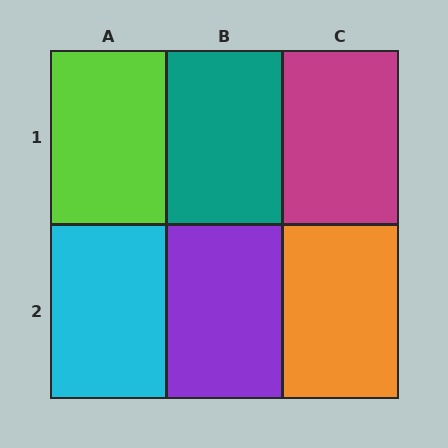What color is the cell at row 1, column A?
Lime.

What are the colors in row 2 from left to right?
Cyan, purple, orange.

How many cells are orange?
1 cell is orange.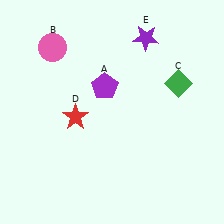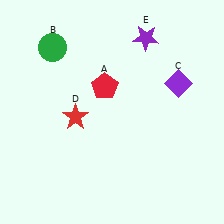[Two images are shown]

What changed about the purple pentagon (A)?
In Image 1, A is purple. In Image 2, it changed to red.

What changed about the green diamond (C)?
In Image 1, C is green. In Image 2, it changed to purple.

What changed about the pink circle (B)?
In Image 1, B is pink. In Image 2, it changed to green.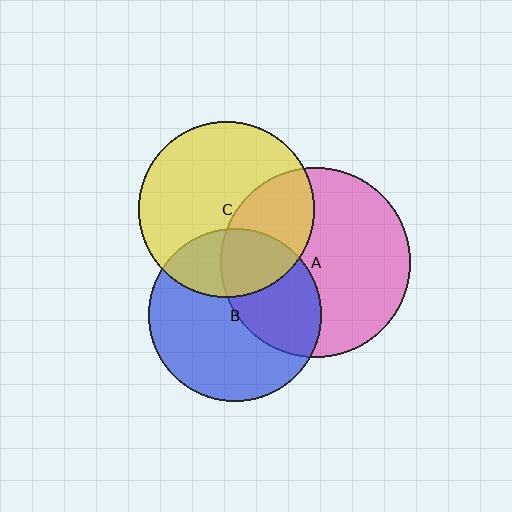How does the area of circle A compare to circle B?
Approximately 1.2 times.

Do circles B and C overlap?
Yes.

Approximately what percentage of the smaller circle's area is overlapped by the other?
Approximately 30%.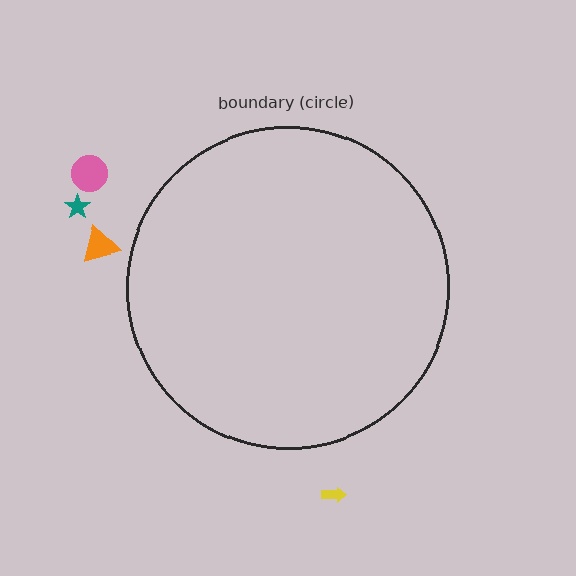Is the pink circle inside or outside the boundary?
Outside.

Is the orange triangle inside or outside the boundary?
Outside.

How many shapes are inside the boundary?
0 inside, 4 outside.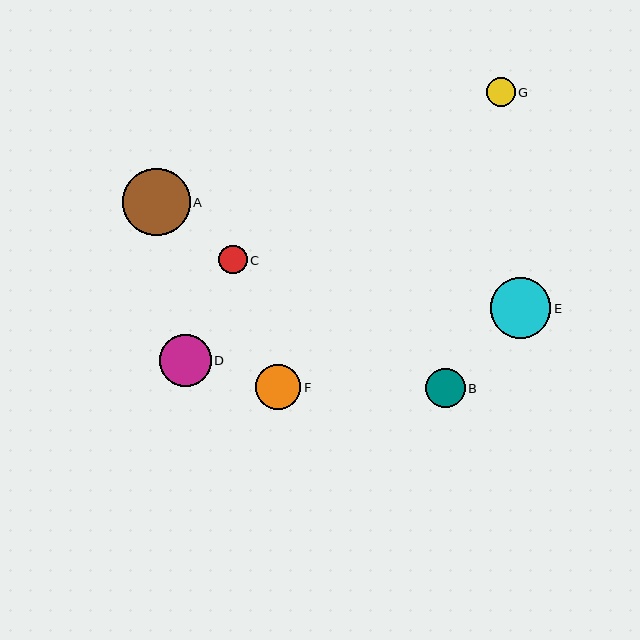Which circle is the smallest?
Circle C is the smallest with a size of approximately 28 pixels.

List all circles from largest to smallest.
From largest to smallest: A, E, D, F, B, G, C.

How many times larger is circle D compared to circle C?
Circle D is approximately 1.8 times the size of circle C.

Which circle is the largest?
Circle A is the largest with a size of approximately 67 pixels.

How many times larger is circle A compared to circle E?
Circle A is approximately 1.1 times the size of circle E.